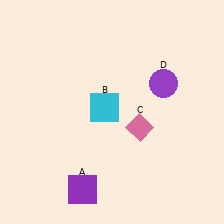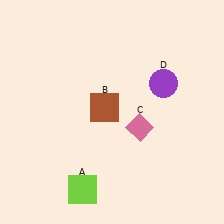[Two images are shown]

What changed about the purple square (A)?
In Image 1, A is purple. In Image 2, it changed to lime.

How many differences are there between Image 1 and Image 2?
There are 2 differences between the two images.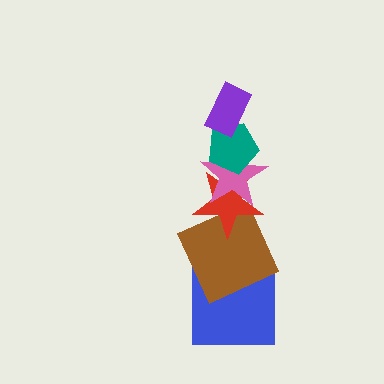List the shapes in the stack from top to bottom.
From top to bottom: the purple rectangle, the teal pentagon, the pink star, the red star, the brown square, the blue square.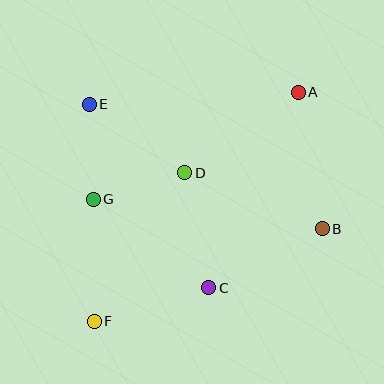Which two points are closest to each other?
Points E and G are closest to each other.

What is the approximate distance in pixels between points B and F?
The distance between B and F is approximately 246 pixels.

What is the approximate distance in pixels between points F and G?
The distance between F and G is approximately 122 pixels.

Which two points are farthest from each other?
Points A and F are farthest from each other.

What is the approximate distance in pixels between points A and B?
The distance between A and B is approximately 139 pixels.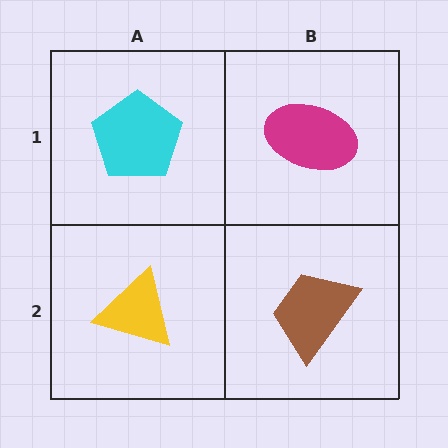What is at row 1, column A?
A cyan pentagon.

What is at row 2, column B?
A brown trapezoid.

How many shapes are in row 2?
2 shapes.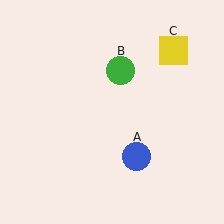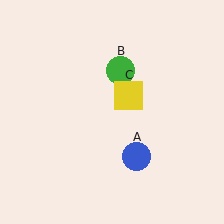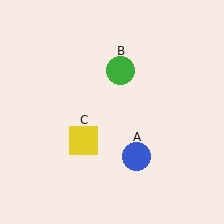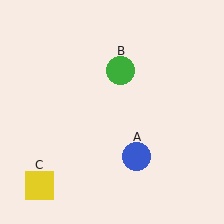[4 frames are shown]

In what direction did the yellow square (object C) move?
The yellow square (object C) moved down and to the left.